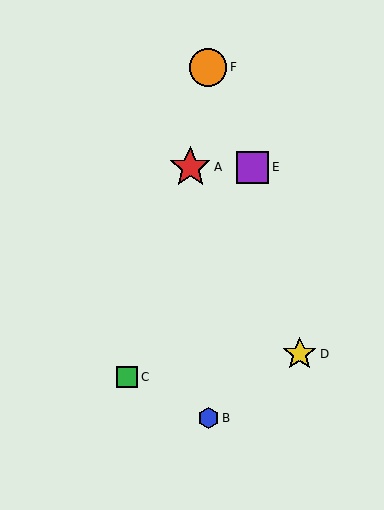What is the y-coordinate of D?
Object D is at y≈354.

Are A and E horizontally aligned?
Yes, both are at y≈167.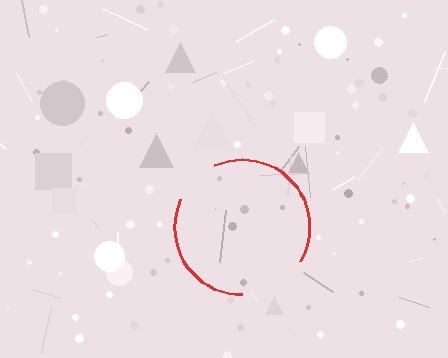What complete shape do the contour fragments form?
The contour fragments form a circle.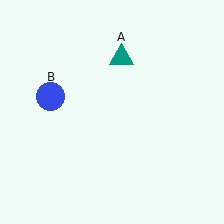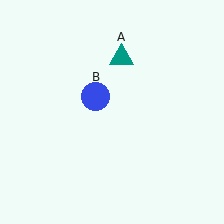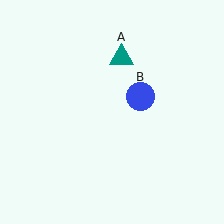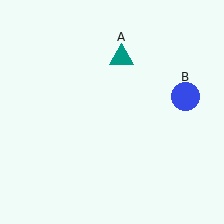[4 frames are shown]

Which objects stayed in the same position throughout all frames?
Teal triangle (object A) remained stationary.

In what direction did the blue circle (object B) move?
The blue circle (object B) moved right.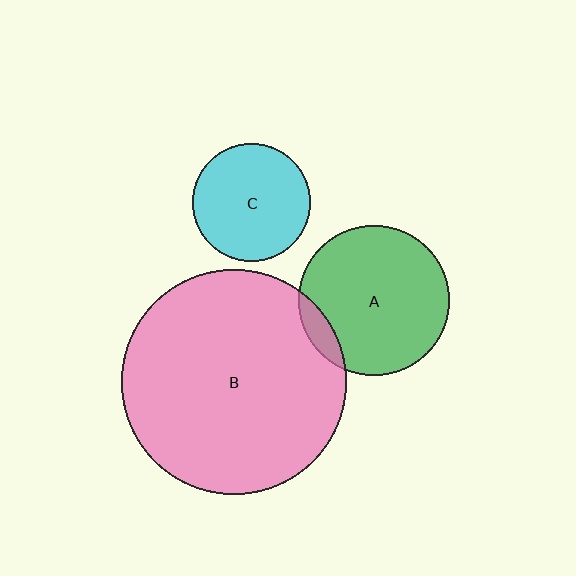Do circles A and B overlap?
Yes.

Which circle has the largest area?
Circle B (pink).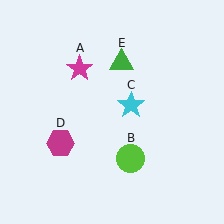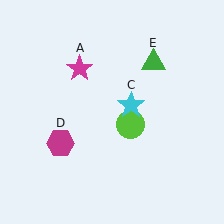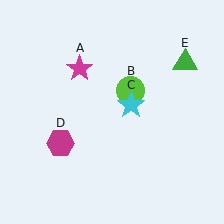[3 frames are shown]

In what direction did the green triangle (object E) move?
The green triangle (object E) moved right.